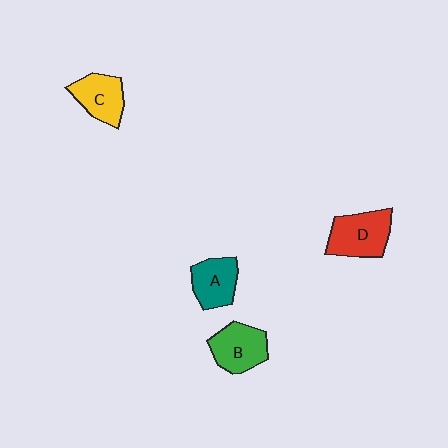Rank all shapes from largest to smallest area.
From largest to smallest: D (red), B (green), C (yellow), A (teal).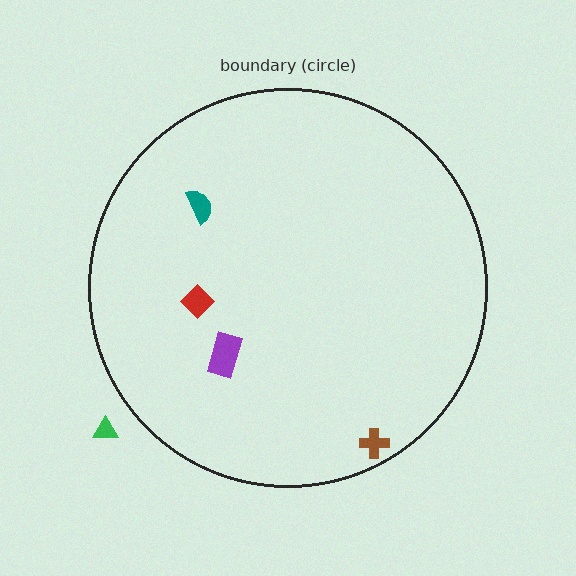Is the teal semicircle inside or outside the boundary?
Inside.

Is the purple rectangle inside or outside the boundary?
Inside.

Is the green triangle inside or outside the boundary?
Outside.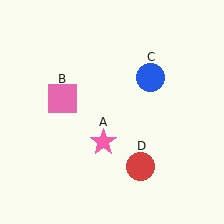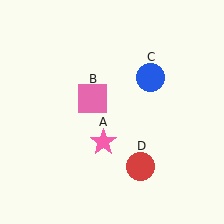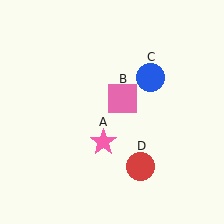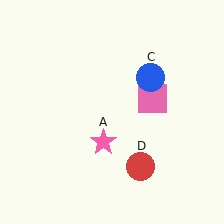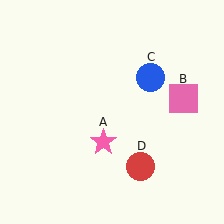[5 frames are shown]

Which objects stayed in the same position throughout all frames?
Pink star (object A) and blue circle (object C) and red circle (object D) remained stationary.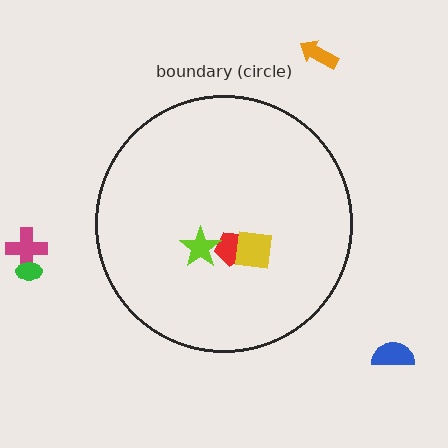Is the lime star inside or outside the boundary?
Inside.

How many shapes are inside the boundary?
3 inside, 4 outside.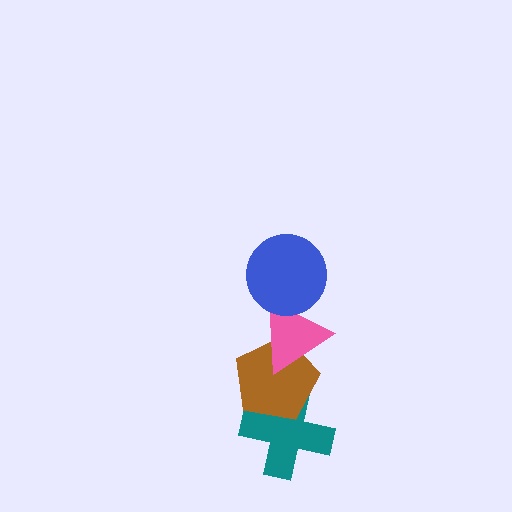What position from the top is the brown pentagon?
The brown pentagon is 3rd from the top.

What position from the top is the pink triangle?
The pink triangle is 2nd from the top.